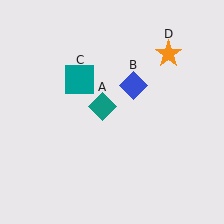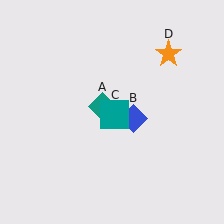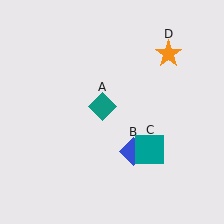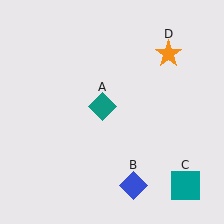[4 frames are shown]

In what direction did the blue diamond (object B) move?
The blue diamond (object B) moved down.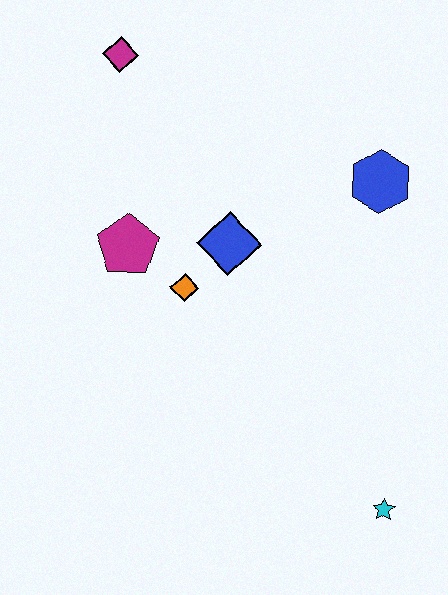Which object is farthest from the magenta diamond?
The cyan star is farthest from the magenta diamond.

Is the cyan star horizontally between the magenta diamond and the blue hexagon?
No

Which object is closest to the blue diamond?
The orange diamond is closest to the blue diamond.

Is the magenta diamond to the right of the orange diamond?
No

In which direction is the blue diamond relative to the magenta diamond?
The blue diamond is below the magenta diamond.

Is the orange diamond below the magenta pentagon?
Yes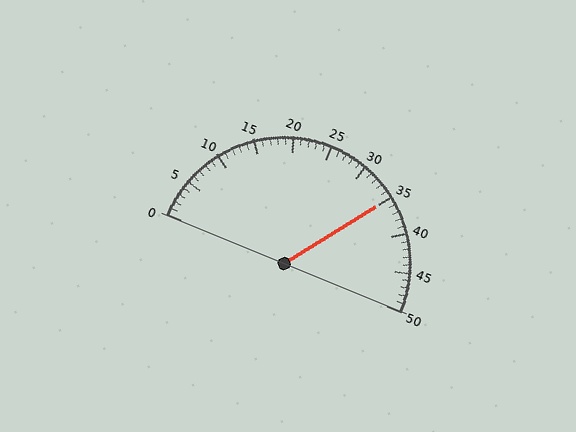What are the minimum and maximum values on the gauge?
The gauge ranges from 0 to 50.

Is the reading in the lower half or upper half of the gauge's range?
The reading is in the upper half of the range (0 to 50).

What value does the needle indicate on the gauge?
The needle indicates approximately 35.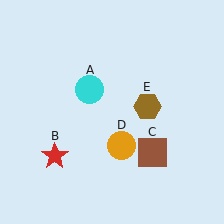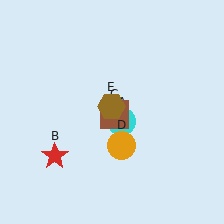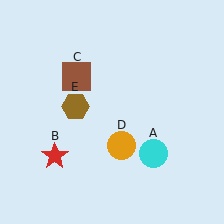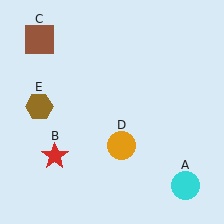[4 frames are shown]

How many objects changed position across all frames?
3 objects changed position: cyan circle (object A), brown square (object C), brown hexagon (object E).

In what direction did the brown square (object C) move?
The brown square (object C) moved up and to the left.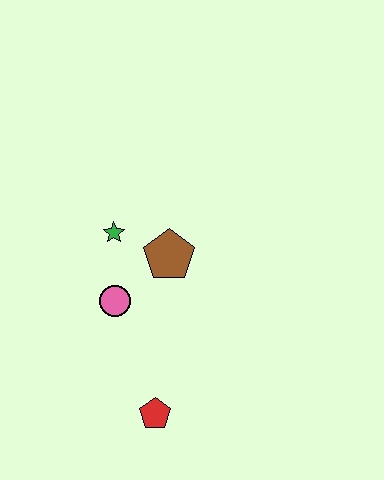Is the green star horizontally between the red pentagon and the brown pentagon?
No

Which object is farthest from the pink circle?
The red pentagon is farthest from the pink circle.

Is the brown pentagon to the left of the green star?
No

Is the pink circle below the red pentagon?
No